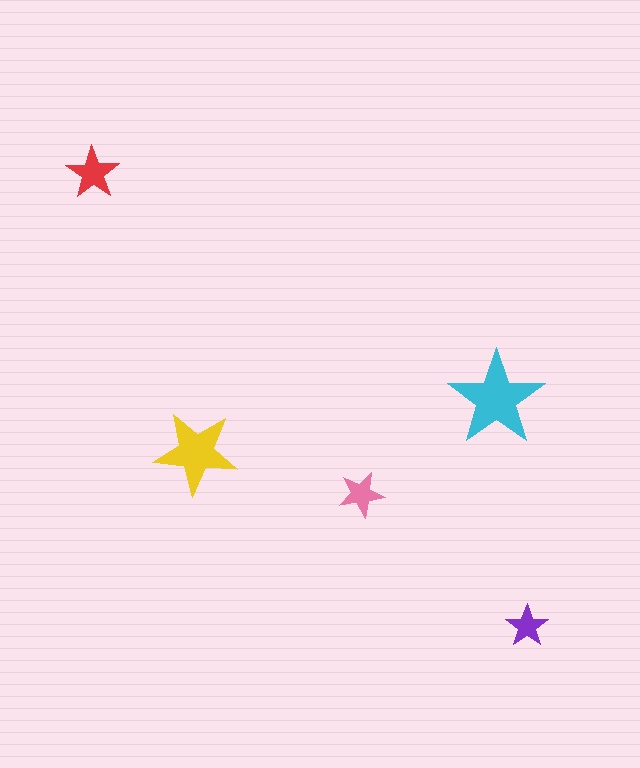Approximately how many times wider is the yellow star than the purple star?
About 2 times wider.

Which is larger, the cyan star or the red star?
The cyan one.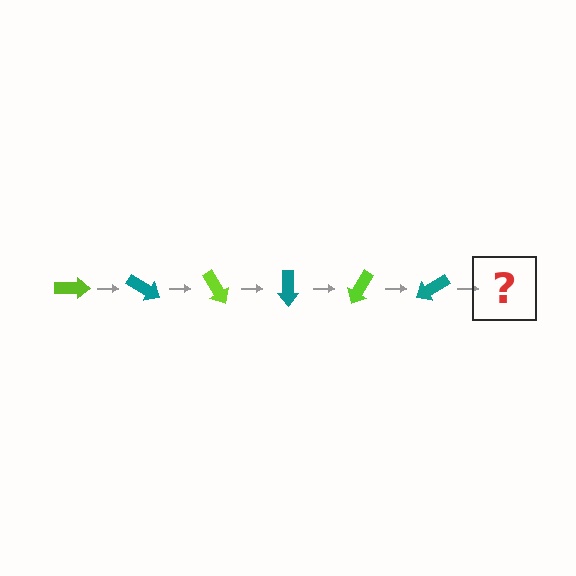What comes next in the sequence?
The next element should be a lime arrow, rotated 180 degrees from the start.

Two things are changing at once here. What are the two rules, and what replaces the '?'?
The two rules are that it rotates 30 degrees each step and the color cycles through lime and teal. The '?' should be a lime arrow, rotated 180 degrees from the start.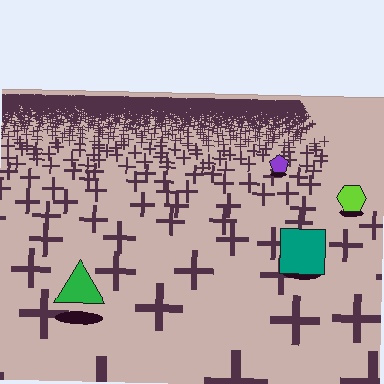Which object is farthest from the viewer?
The purple pentagon is farthest from the viewer. It appears smaller and the ground texture around it is denser.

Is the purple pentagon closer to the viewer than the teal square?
No. The teal square is closer — you can tell from the texture gradient: the ground texture is coarser near it.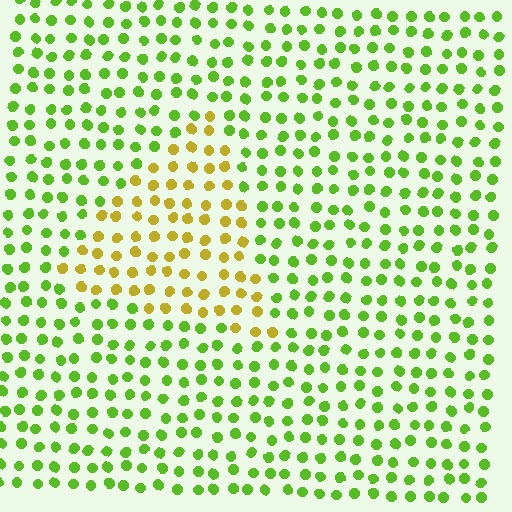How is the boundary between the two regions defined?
The boundary is defined purely by a slight shift in hue (about 47 degrees). Spacing, size, and orientation are identical on both sides.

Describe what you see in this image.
The image is filled with small lime elements in a uniform arrangement. A triangle-shaped region is visible where the elements are tinted to a slightly different hue, forming a subtle color boundary.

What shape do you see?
I see a triangle.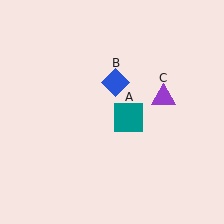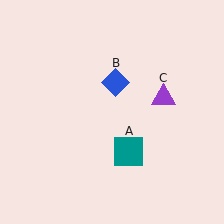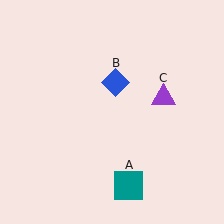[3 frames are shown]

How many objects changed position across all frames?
1 object changed position: teal square (object A).